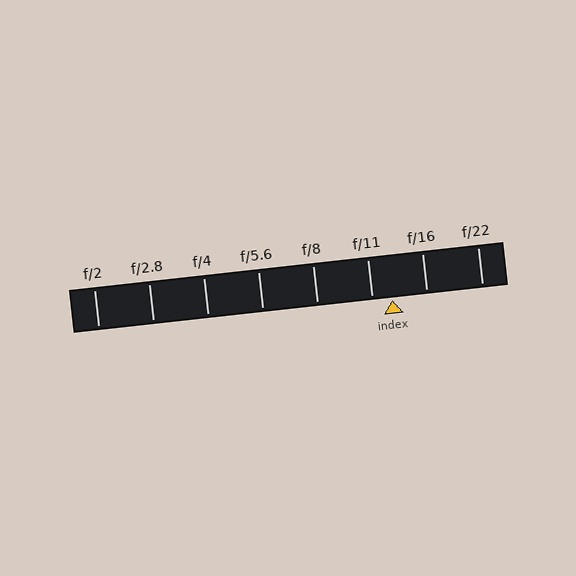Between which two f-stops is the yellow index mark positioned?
The index mark is between f/11 and f/16.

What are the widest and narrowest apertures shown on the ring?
The widest aperture shown is f/2 and the narrowest is f/22.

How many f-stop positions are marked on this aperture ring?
There are 8 f-stop positions marked.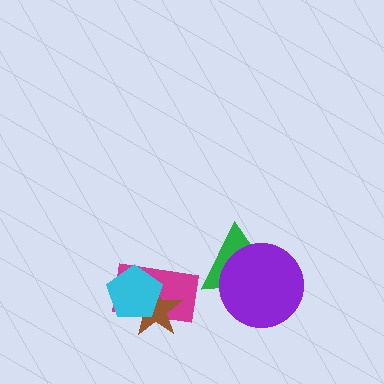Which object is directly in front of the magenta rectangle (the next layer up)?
The brown star is directly in front of the magenta rectangle.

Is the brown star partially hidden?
Yes, it is partially covered by another shape.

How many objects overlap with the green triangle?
1 object overlaps with the green triangle.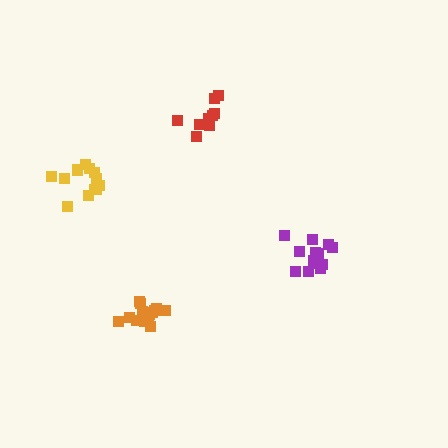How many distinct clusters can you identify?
There are 4 distinct clusters.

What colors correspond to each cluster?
The clusters are colored: purple, yellow, red, orange.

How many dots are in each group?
Group 1: 13 dots, Group 2: 13 dots, Group 3: 9 dots, Group 4: 14 dots (49 total).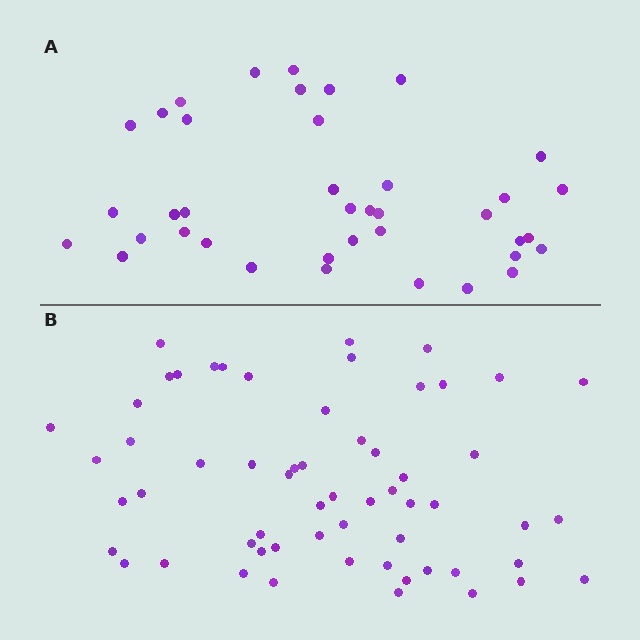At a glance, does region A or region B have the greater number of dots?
Region B (the bottom region) has more dots.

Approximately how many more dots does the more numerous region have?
Region B has approximately 20 more dots than region A.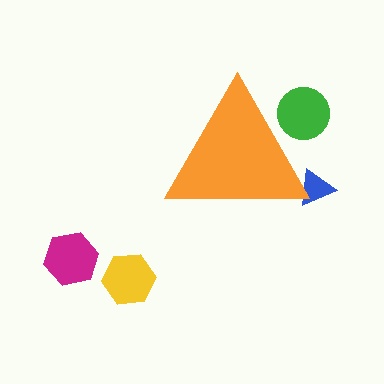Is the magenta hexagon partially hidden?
No, the magenta hexagon is fully visible.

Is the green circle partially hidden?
Yes, the green circle is partially hidden behind the orange triangle.